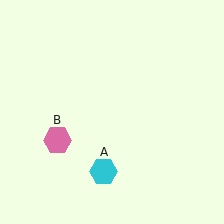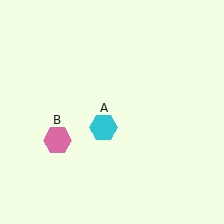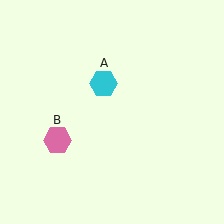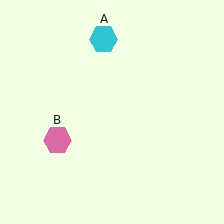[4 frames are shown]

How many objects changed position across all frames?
1 object changed position: cyan hexagon (object A).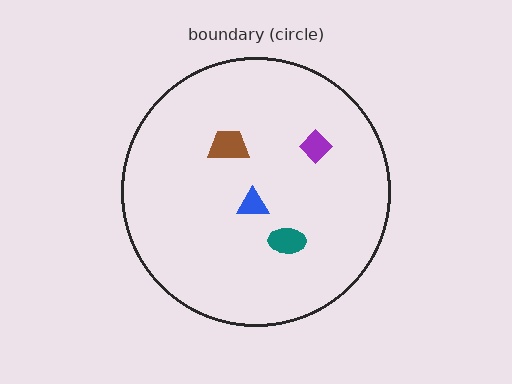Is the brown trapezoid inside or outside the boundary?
Inside.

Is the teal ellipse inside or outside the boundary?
Inside.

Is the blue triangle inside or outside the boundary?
Inside.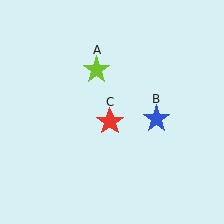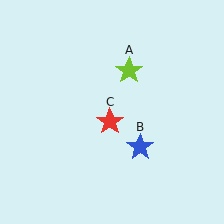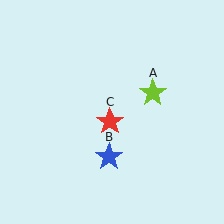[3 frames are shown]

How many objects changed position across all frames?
2 objects changed position: lime star (object A), blue star (object B).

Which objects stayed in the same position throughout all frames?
Red star (object C) remained stationary.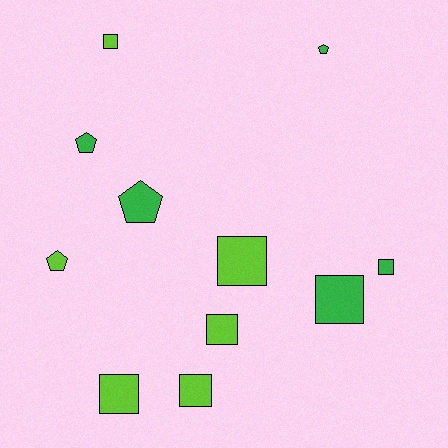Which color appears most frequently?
Lime, with 6 objects.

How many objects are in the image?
There are 11 objects.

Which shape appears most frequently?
Square, with 7 objects.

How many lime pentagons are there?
There is 1 lime pentagon.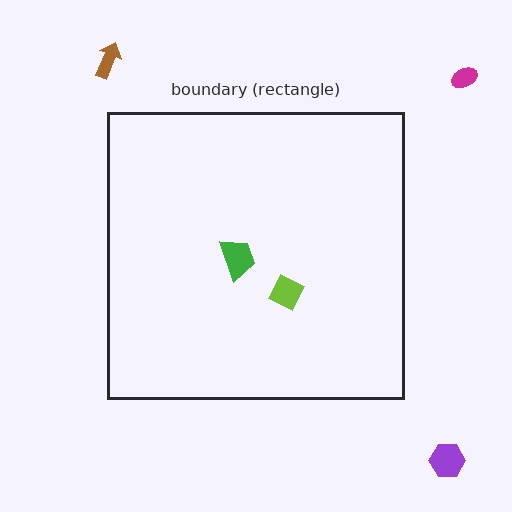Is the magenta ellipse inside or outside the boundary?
Outside.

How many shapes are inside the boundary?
2 inside, 3 outside.